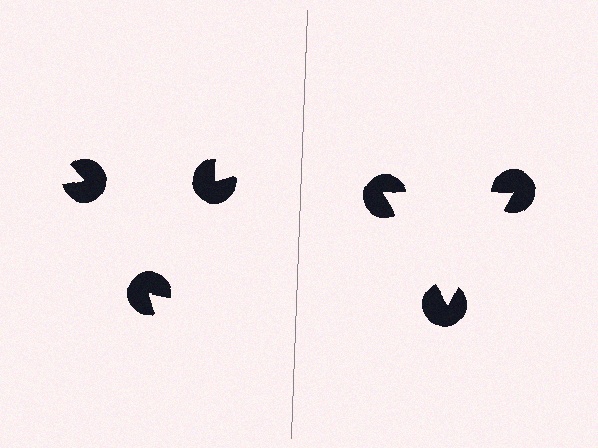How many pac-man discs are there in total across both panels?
6 — 3 on each side.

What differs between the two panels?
The pac-man discs are positioned identically on both sides; only the wedge orientations differ. On the right they align to a triangle; on the left they are misaligned.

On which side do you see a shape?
An illusory triangle appears on the right side. On the left side the wedge cuts are rotated, so no coherent shape forms.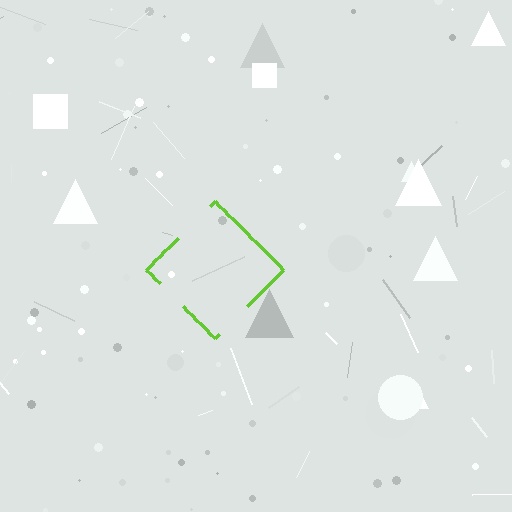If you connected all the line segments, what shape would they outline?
They would outline a diamond.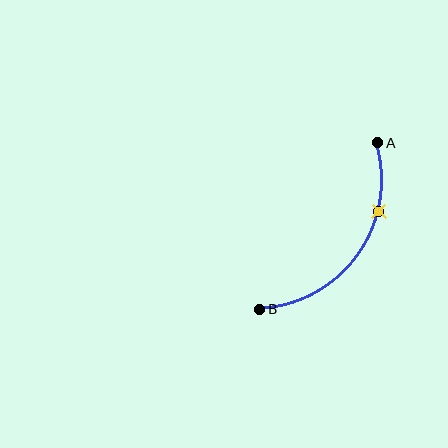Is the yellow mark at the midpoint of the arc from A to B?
No. The yellow mark lies on the arc but is closer to endpoint A. The arc midpoint would be at the point on the curve equidistant along the arc from both A and B.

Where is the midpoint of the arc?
The arc midpoint is the point on the curve farthest from the straight line joining A and B. It sits below and to the right of that line.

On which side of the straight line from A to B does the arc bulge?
The arc bulges below and to the right of the straight line connecting A and B.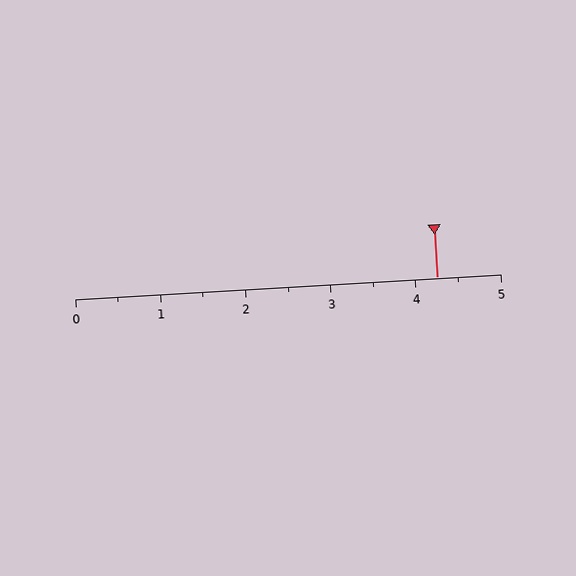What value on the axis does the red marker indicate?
The marker indicates approximately 4.2.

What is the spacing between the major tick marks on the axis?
The major ticks are spaced 1 apart.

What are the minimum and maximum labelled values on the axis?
The axis runs from 0 to 5.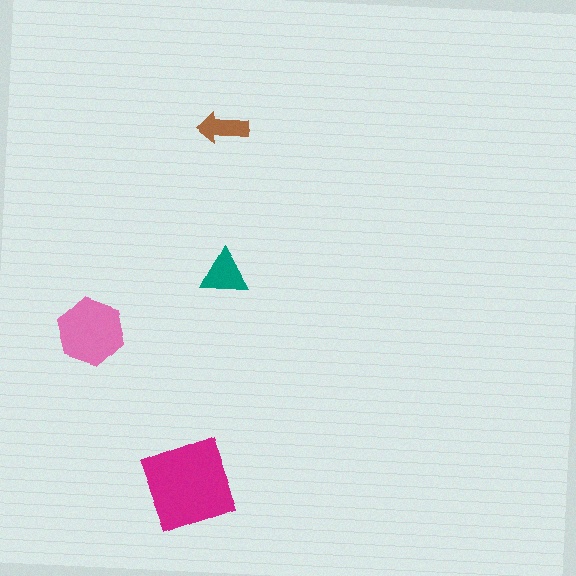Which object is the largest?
The magenta square.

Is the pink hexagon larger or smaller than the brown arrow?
Larger.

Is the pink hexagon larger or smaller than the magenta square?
Smaller.